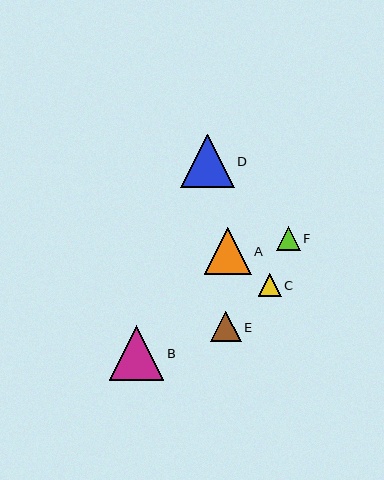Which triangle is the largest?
Triangle B is the largest with a size of approximately 55 pixels.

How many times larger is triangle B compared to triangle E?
Triangle B is approximately 1.8 times the size of triangle E.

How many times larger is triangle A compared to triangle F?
Triangle A is approximately 2.0 times the size of triangle F.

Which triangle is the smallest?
Triangle C is the smallest with a size of approximately 23 pixels.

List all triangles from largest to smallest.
From largest to smallest: B, D, A, E, F, C.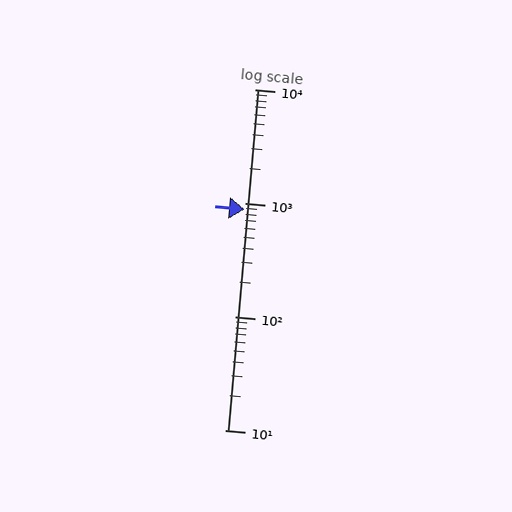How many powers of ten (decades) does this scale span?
The scale spans 3 decades, from 10 to 10000.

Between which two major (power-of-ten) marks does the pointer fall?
The pointer is between 100 and 1000.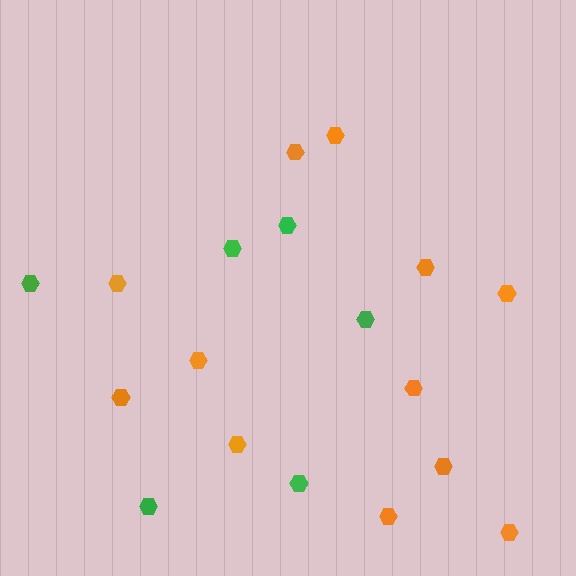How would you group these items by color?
There are 2 groups: one group of green hexagons (6) and one group of orange hexagons (12).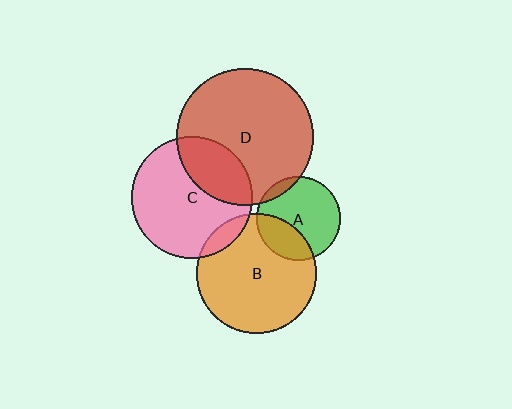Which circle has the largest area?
Circle D (red).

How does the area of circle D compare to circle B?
Approximately 1.3 times.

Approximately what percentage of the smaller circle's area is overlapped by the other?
Approximately 10%.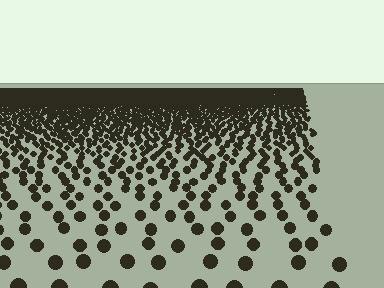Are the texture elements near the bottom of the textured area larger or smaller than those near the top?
Larger. Near the bottom, elements are closer to the viewer and appear at a bigger on-screen size.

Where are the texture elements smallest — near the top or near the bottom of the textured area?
Near the top.